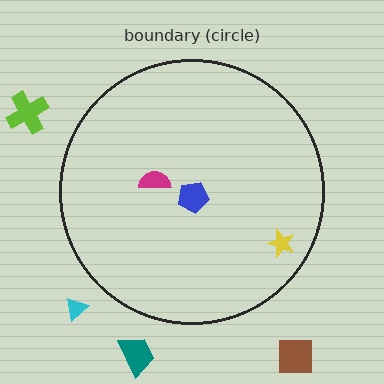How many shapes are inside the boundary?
3 inside, 4 outside.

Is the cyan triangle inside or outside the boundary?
Outside.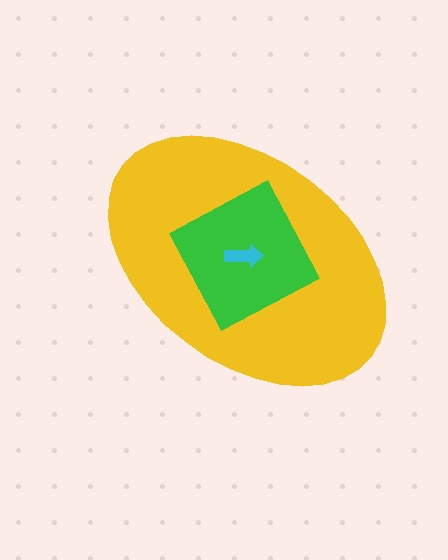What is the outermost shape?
The yellow ellipse.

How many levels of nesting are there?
3.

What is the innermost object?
The cyan arrow.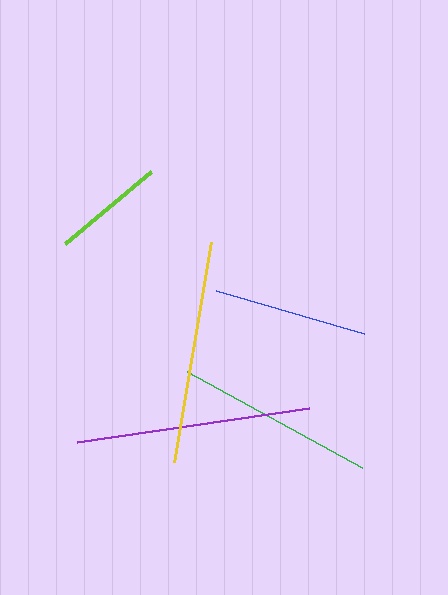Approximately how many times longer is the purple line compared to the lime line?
The purple line is approximately 2.1 times the length of the lime line.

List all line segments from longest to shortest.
From longest to shortest: purple, yellow, green, blue, lime.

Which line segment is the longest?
The purple line is the longest at approximately 234 pixels.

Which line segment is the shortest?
The lime line is the shortest at approximately 112 pixels.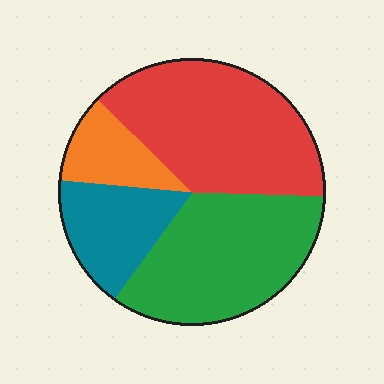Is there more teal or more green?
Green.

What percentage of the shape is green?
Green takes up between a quarter and a half of the shape.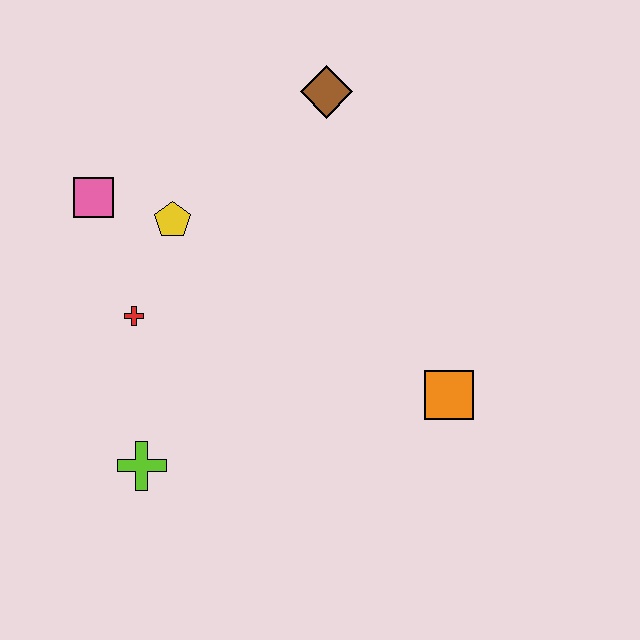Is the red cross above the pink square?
No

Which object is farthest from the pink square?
The orange square is farthest from the pink square.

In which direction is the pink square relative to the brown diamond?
The pink square is to the left of the brown diamond.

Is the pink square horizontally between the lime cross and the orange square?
No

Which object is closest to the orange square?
The lime cross is closest to the orange square.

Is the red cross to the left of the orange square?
Yes